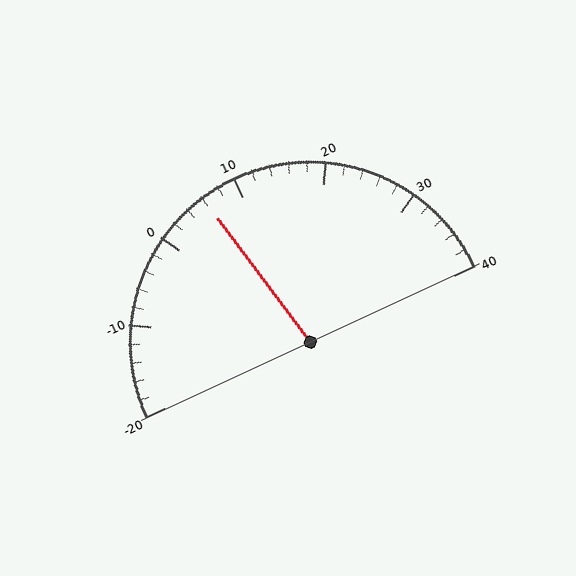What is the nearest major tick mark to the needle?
The nearest major tick mark is 10.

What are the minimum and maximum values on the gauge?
The gauge ranges from -20 to 40.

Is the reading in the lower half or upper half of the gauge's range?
The reading is in the lower half of the range (-20 to 40).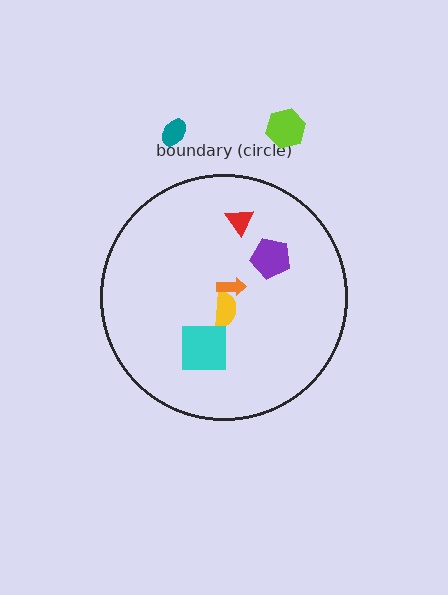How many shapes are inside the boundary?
5 inside, 2 outside.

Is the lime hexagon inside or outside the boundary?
Outside.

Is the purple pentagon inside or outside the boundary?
Inside.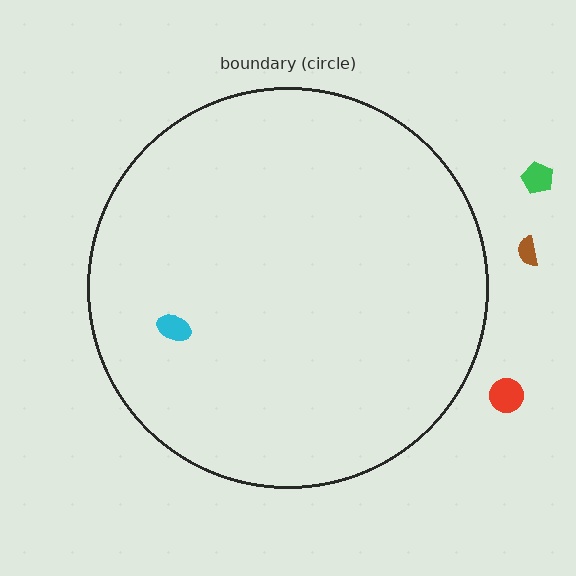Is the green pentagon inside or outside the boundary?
Outside.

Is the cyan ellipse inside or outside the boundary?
Inside.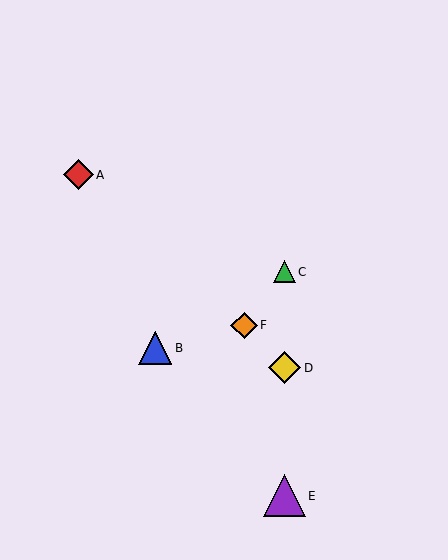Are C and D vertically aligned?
Yes, both are at x≈284.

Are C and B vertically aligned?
No, C is at x≈284 and B is at x≈155.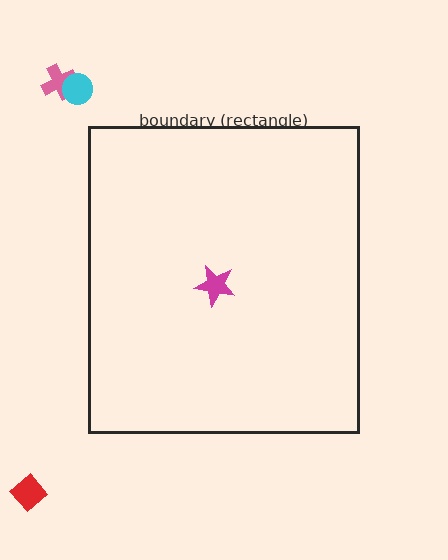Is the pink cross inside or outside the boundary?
Outside.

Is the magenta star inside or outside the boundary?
Inside.